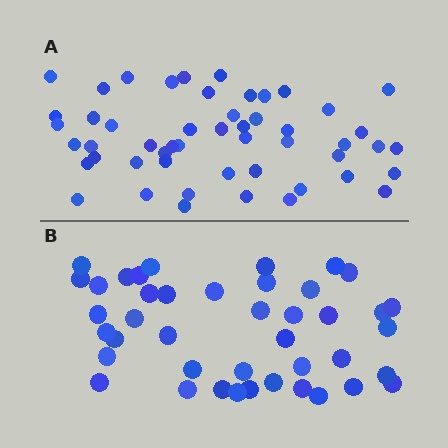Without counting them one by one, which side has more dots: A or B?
Region A (the top region) has more dots.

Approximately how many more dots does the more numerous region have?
Region A has roughly 8 or so more dots than region B.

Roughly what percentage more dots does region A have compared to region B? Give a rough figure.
About 20% more.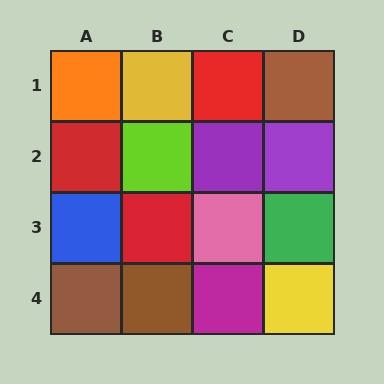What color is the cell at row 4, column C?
Magenta.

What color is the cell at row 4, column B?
Brown.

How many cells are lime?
1 cell is lime.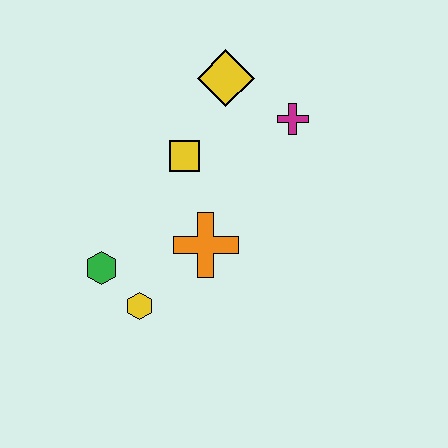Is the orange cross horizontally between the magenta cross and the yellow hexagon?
Yes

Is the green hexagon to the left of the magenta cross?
Yes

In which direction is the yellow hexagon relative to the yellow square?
The yellow hexagon is below the yellow square.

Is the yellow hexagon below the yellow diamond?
Yes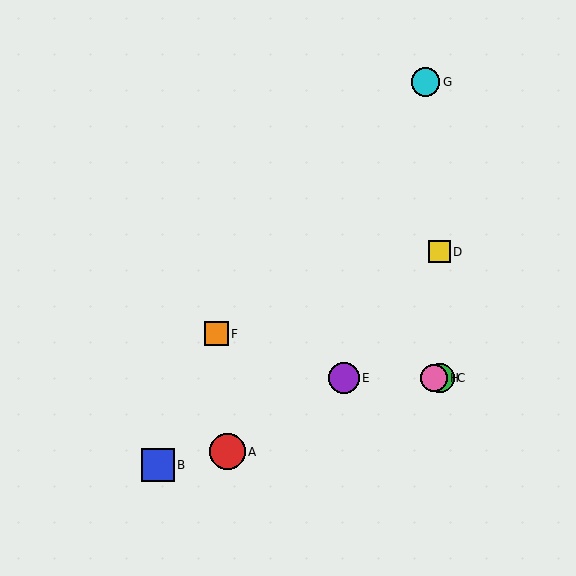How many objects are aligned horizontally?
3 objects (C, E, H) are aligned horizontally.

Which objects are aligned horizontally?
Objects C, E, H are aligned horizontally.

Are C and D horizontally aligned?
No, C is at y≈378 and D is at y≈252.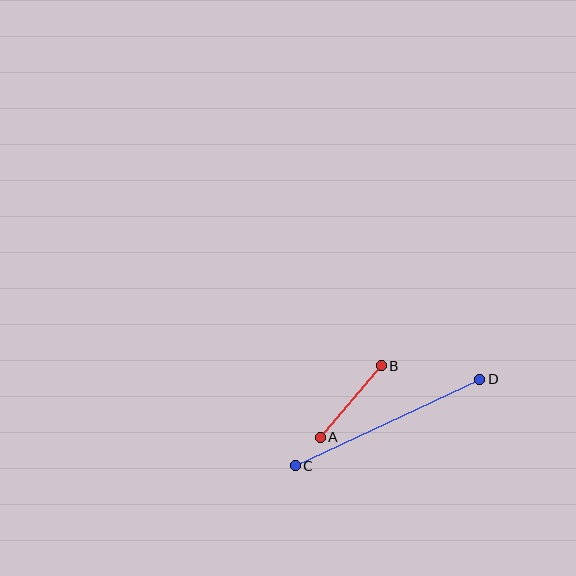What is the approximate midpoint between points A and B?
The midpoint is at approximately (351, 402) pixels.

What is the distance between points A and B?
The distance is approximately 94 pixels.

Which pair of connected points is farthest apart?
Points C and D are farthest apart.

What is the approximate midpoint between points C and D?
The midpoint is at approximately (387, 422) pixels.